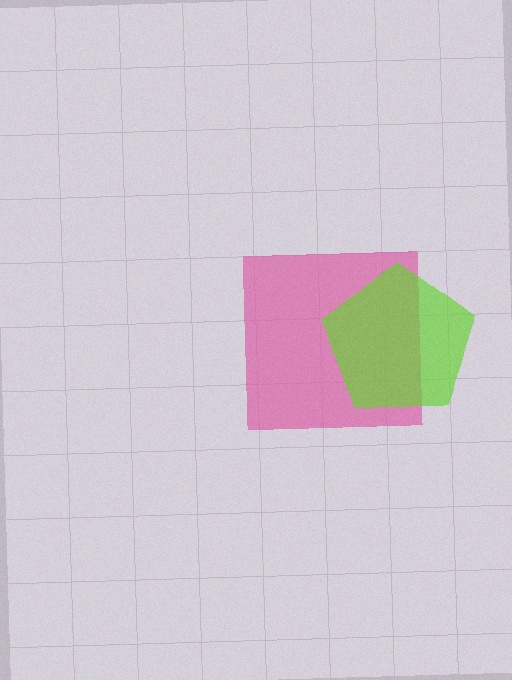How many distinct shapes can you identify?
There are 2 distinct shapes: a pink square, a lime pentagon.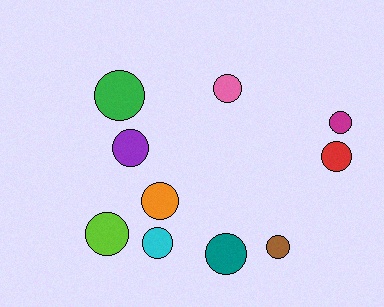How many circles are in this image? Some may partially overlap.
There are 10 circles.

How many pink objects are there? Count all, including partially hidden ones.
There is 1 pink object.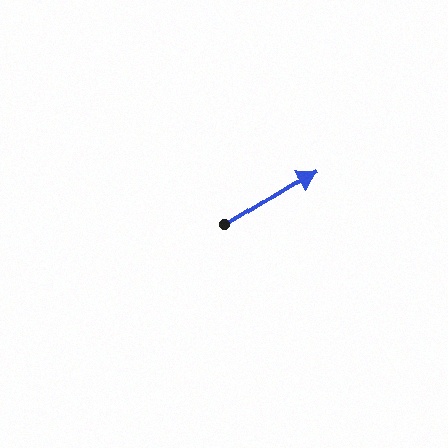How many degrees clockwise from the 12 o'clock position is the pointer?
Approximately 59 degrees.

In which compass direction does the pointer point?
Northeast.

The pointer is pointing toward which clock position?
Roughly 2 o'clock.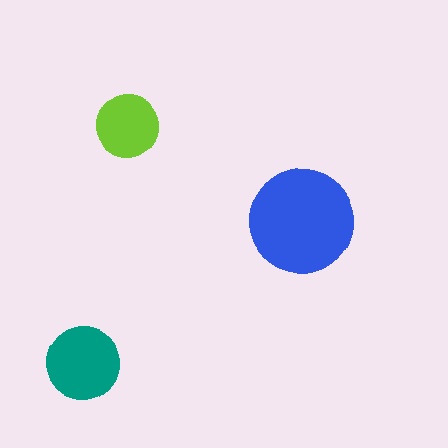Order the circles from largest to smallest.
the blue one, the teal one, the lime one.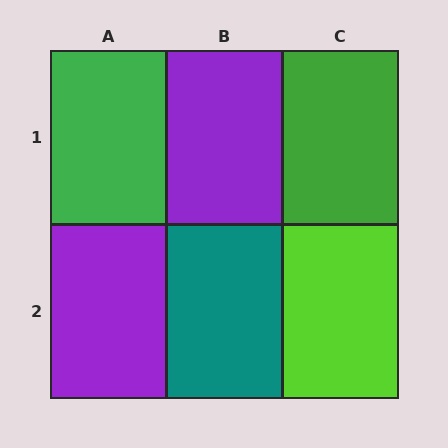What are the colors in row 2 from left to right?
Purple, teal, lime.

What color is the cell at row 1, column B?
Purple.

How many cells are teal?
1 cell is teal.